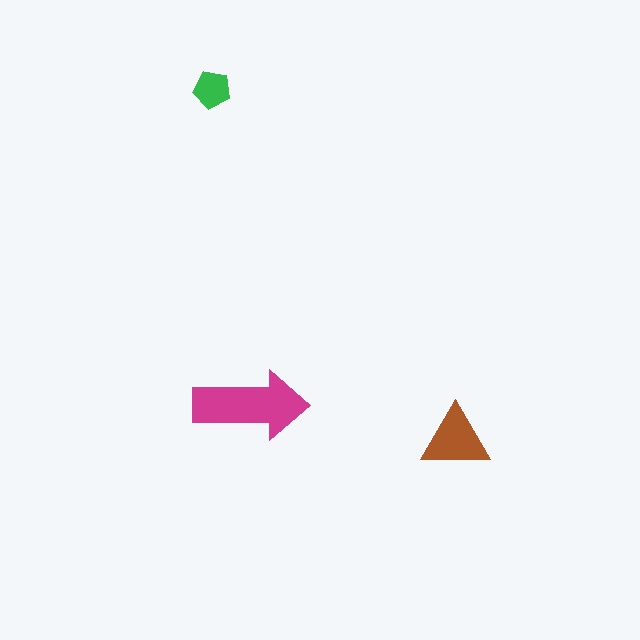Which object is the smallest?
The green pentagon.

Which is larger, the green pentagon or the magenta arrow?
The magenta arrow.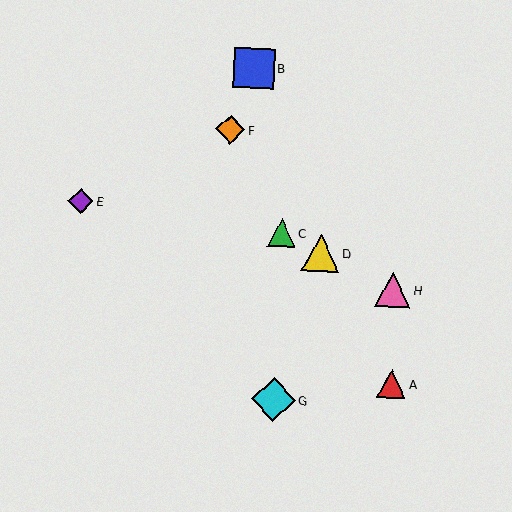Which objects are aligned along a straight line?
Objects C, D, H are aligned along a straight line.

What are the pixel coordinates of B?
Object B is at (254, 68).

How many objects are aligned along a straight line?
3 objects (C, D, H) are aligned along a straight line.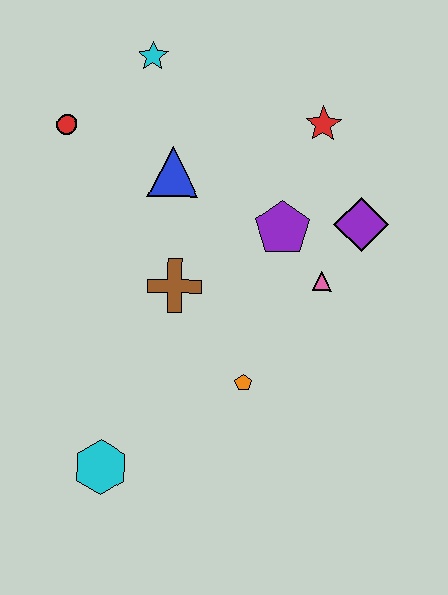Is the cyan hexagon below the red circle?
Yes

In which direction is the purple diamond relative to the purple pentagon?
The purple diamond is to the right of the purple pentagon.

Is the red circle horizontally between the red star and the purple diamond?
No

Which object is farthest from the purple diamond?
The cyan hexagon is farthest from the purple diamond.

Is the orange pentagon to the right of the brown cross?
Yes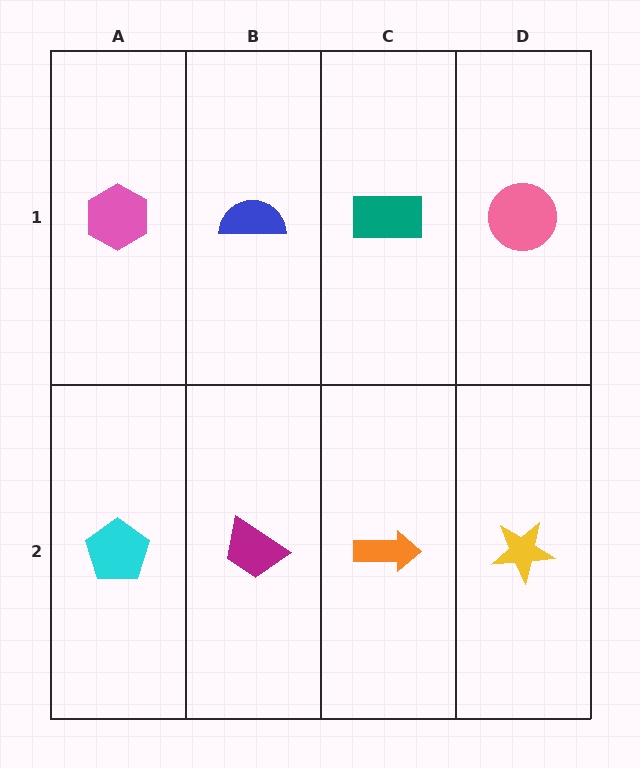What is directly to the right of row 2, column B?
An orange arrow.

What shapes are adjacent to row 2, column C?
A teal rectangle (row 1, column C), a magenta trapezoid (row 2, column B), a yellow star (row 2, column D).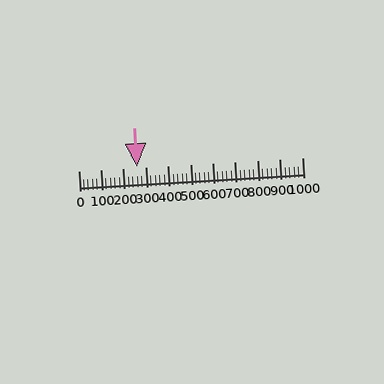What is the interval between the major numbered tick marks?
The major tick marks are spaced 100 units apart.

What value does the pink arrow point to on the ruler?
The pink arrow points to approximately 260.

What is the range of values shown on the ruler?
The ruler shows values from 0 to 1000.